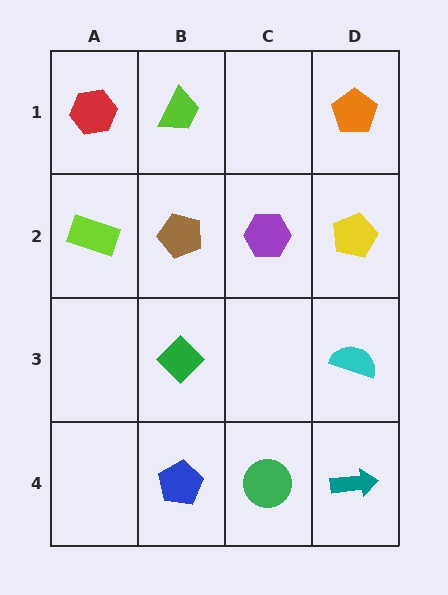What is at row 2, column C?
A purple hexagon.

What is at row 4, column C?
A green circle.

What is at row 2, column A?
A lime rectangle.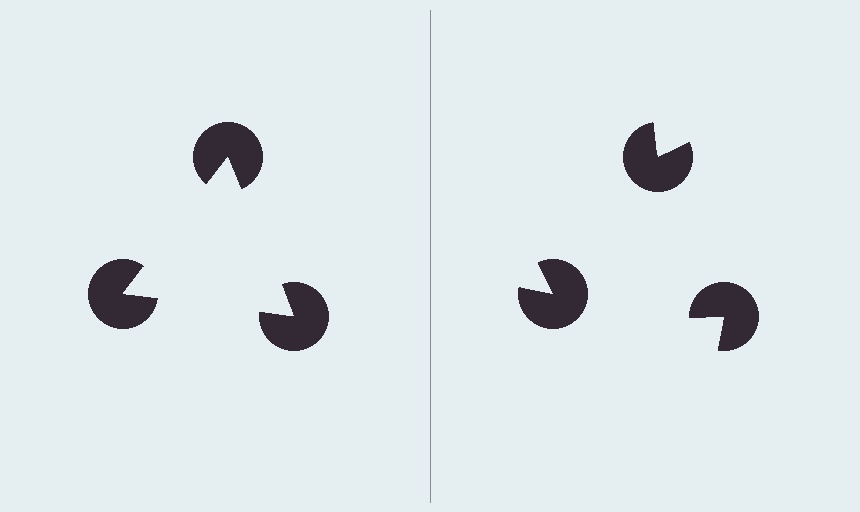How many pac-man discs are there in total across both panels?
6 — 3 on each side.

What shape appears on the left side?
An illusory triangle.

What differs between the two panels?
The pac-man discs are positioned identically on both sides; only the wedge orientations differ. On the left they align to a triangle; on the right they are misaligned.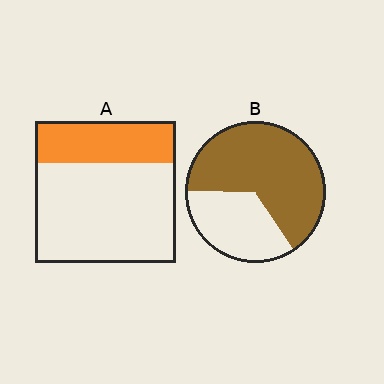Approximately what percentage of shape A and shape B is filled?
A is approximately 30% and B is approximately 65%.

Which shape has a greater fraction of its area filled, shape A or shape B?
Shape B.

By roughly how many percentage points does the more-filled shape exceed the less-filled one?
By roughly 35 percentage points (B over A).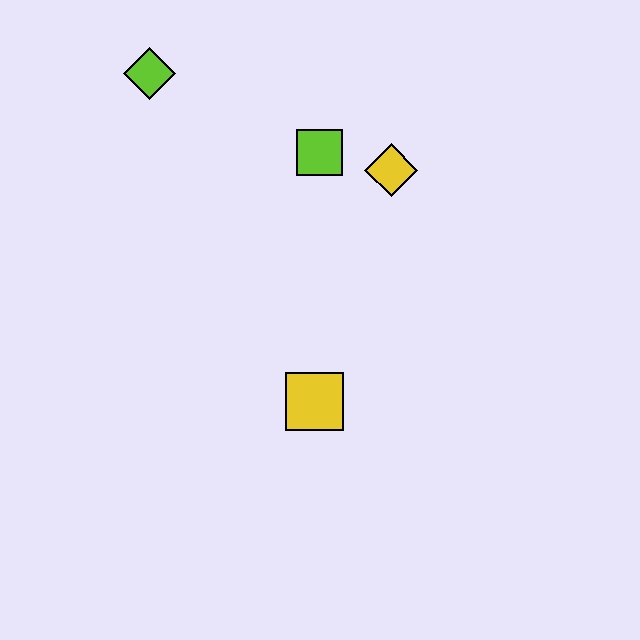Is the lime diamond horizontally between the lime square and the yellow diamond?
No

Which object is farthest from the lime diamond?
The yellow square is farthest from the lime diamond.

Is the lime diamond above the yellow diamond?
Yes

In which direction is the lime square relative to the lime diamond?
The lime square is to the right of the lime diamond.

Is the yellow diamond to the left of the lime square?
No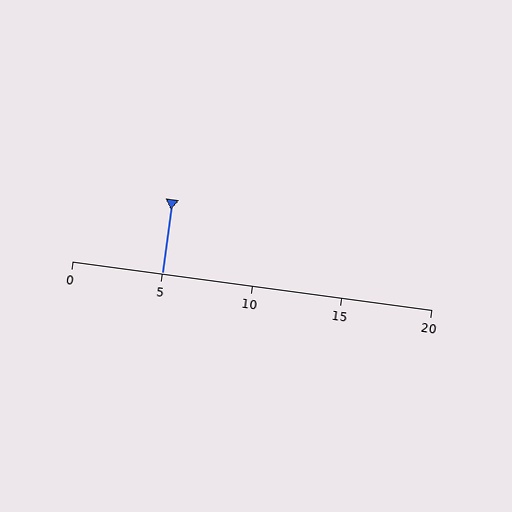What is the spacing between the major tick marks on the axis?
The major ticks are spaced 5 apart.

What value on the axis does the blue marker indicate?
The marker indicates approximately 5.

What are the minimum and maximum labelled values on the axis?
The axis runs from 0 to 20.